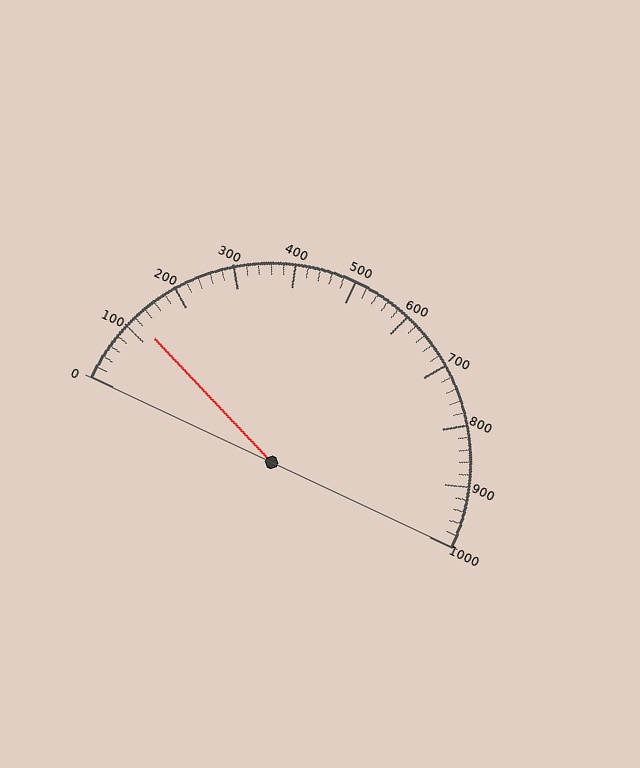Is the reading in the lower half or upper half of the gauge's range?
The reading is in the lower half of the range (0 to 1000).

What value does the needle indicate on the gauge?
The needle indicates approximately 120.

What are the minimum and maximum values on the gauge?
The gauge ranges from 0 to 1000.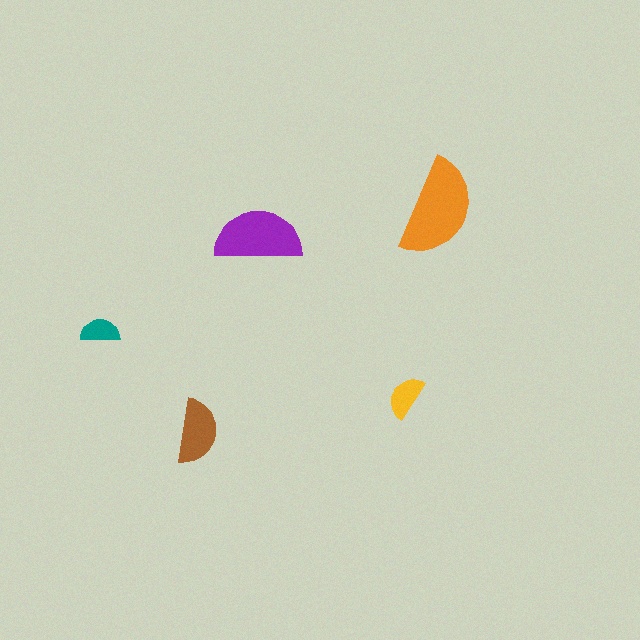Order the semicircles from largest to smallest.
the orange one, the purple one, the brown one, the yellow one, the teal one.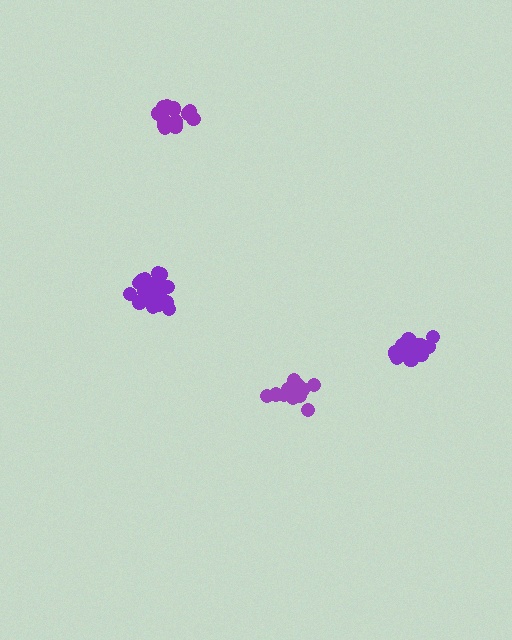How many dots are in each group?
Group 1: 15 dots, Group 2: 20 dots, Group 3: 20 dots, Group 4: 19 dots (74 total).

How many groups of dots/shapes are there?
There are 4 groups.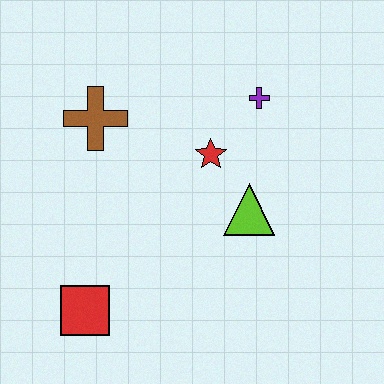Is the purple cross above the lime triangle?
Yes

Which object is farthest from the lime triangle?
The red square is farthest from the lime triangle.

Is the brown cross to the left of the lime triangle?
Yes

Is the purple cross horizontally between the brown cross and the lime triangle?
No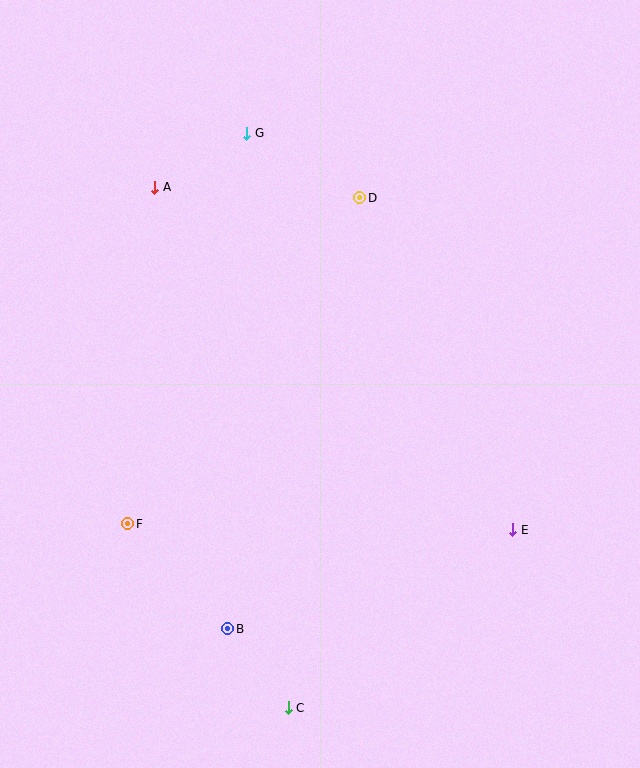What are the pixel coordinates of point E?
Point E is at (513, 530).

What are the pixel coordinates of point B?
Point B is at (228, 629).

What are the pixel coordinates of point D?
Point D is at (360, 198).